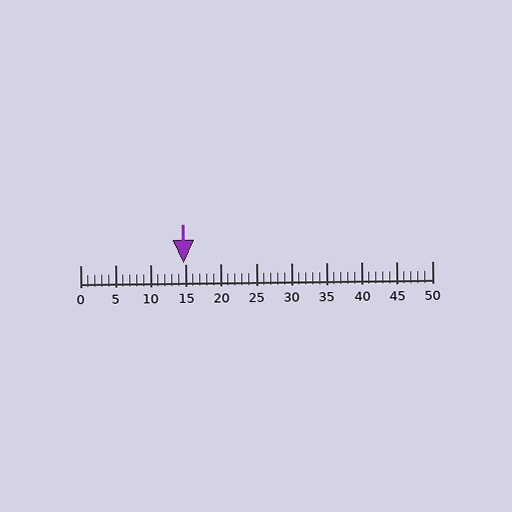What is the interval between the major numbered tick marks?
The major tick marks are spaced 5 units apart.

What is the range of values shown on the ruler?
The ruler shows values from 0 to 50.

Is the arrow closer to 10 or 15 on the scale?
The arrow is closer to 15.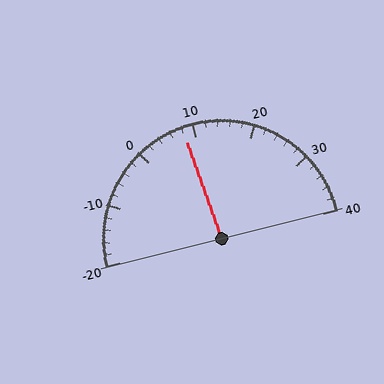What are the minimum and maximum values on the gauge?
The gauge ranges from -20 to 40.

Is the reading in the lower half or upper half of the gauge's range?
The reading is in the lower half of the range (-20 to 40).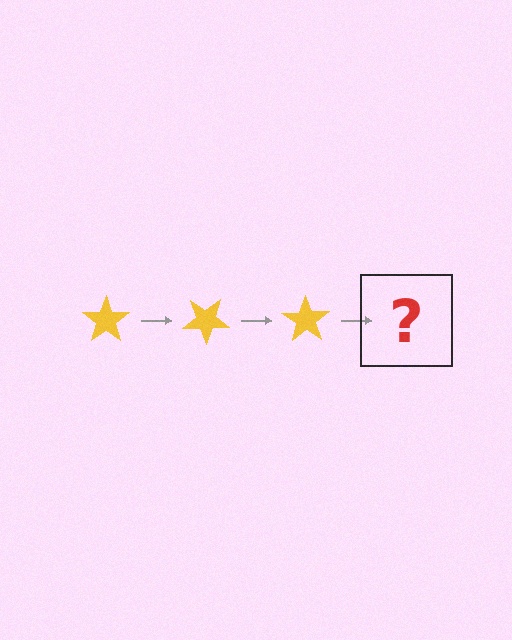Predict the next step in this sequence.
The next step is a yellow star rotated 105 degrees.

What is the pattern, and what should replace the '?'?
The pattern is that the star rotates 35 degrees each step. The '?' should be a yellow star rotated 105 degrees.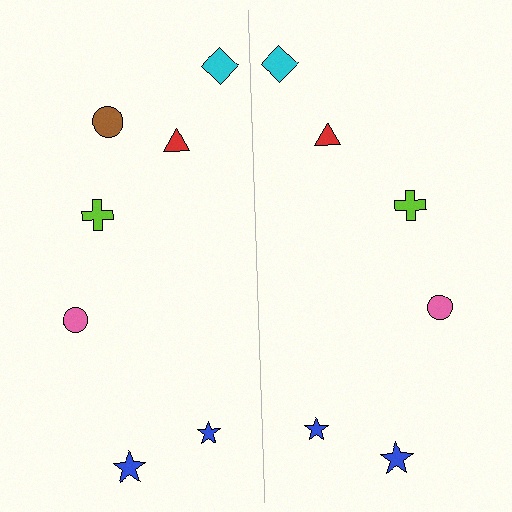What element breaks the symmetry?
A brown circle is missing from the right side.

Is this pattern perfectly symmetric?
No, the pattern is not perfectly symmetric. A brown circle is missing from the right side.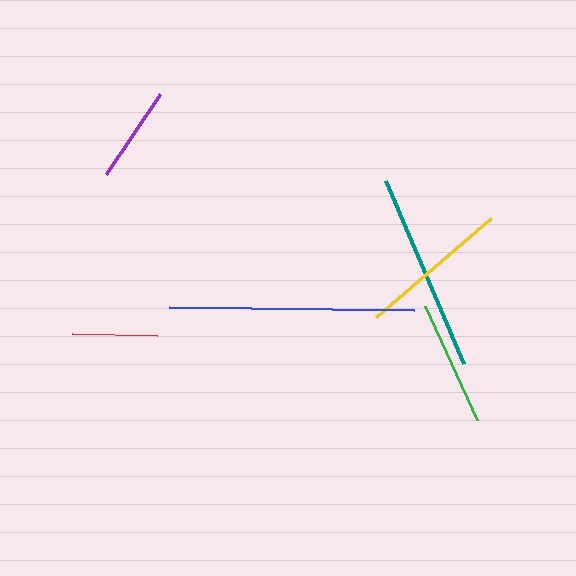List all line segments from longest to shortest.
From longest to shortest: blue, teal, yellow, green, purple, red.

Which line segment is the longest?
The blue line is the longest at approximately 245 pixels.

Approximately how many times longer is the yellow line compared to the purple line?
The yellow line is approximately 1.6 times the length of the purple line.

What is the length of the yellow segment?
The yellow segment is approximately 152 pixels long.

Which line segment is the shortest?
The red line is the shortest at approximately 85 pixels.